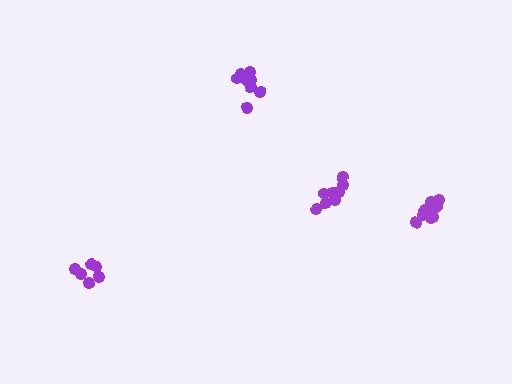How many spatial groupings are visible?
There are 4 spatial groupings.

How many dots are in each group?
Group 1: 6 dots, Group 2: 8 dots, Group 3: 9 dots, Group 4: 9 dots (32 total).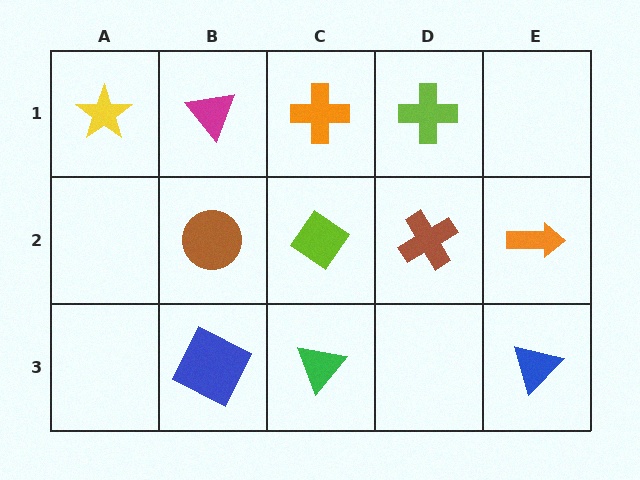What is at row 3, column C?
A green triangle.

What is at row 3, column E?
A blue triangle.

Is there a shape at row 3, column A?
No, that cell is empty.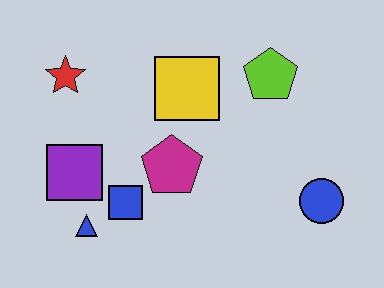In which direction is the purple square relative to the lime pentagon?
The purple square is to the left of the lime pentagon.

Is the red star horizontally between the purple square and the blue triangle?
No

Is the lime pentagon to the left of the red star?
No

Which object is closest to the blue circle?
The lime pentagon is closest to the blue circle.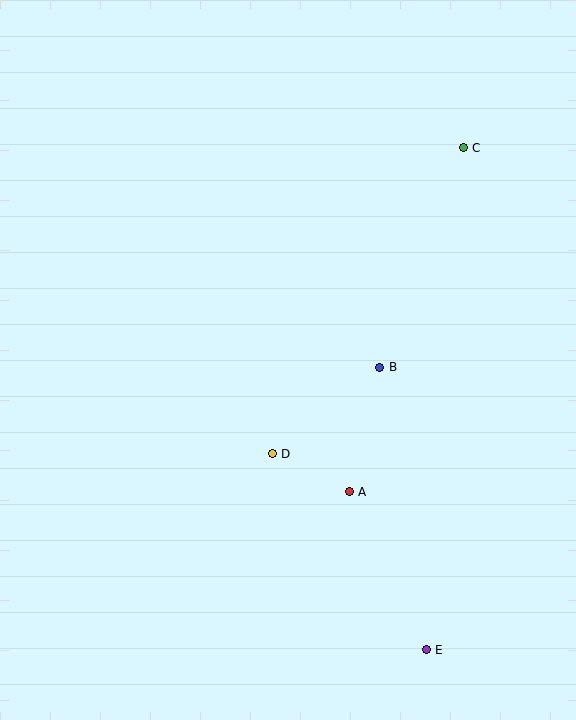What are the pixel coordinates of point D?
Point D is at (272, 454).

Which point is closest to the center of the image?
Point B at (380, 367) is closest to the center.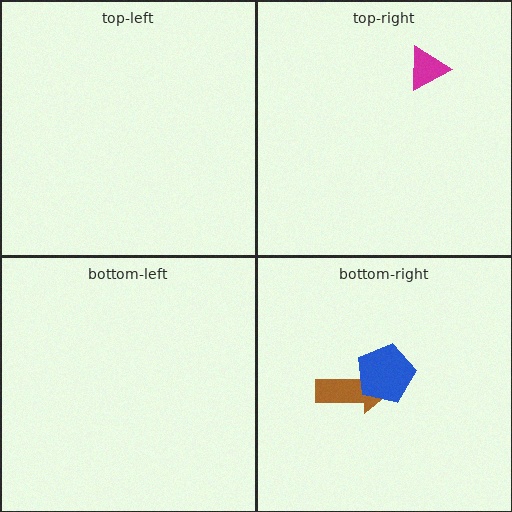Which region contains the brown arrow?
The bottom-right region.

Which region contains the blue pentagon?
The bottom-right region.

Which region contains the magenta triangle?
The top-right region.